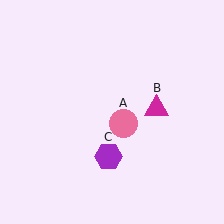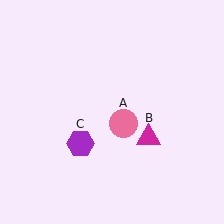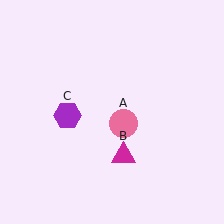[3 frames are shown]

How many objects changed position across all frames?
2 objects changed position: magenta triangle (object B), purple hexagon (object C).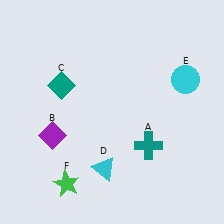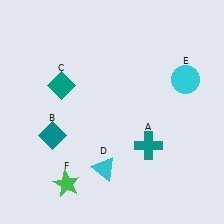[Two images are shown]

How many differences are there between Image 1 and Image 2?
There is 1 difference between the two images.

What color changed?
The diamond (B) changed from purple in Image 1 to teal in Image 2.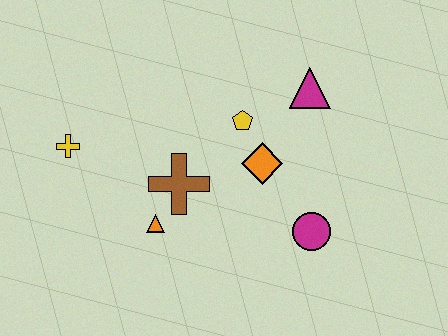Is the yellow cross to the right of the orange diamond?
No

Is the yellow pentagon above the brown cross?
Yes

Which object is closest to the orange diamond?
The yellow pentagon is closest to the orange diamond.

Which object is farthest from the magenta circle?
The yellow cross is farthest from the magenta circle.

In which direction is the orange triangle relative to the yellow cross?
The orange triangle is to the right of the yellow cross.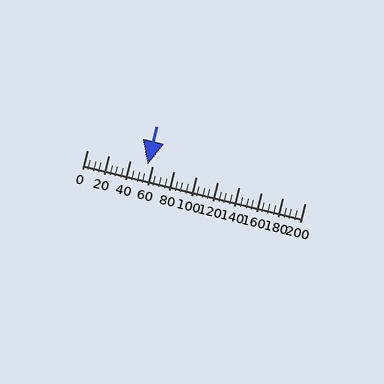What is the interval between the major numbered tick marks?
The major tick marks are spaced 20 units apart.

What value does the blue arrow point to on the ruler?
The blue arrow points to approximately 55.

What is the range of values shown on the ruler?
The ruler shows values from 0 to 200.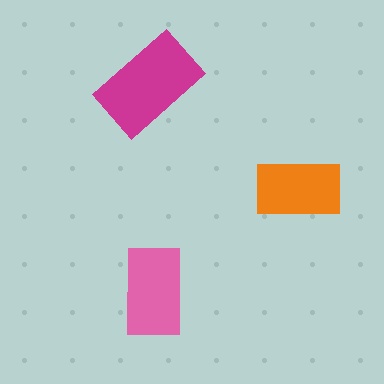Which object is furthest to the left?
The magenta rectangle is leftmost.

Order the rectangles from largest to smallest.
the magenta one, the pink one, the orange one.